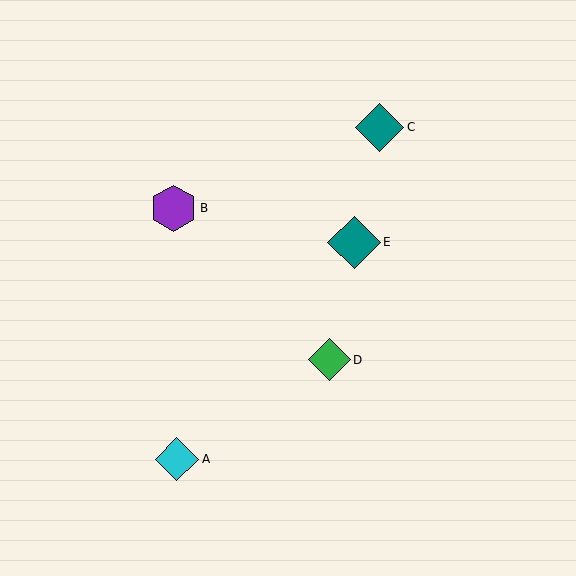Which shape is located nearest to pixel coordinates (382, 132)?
The teal diamond (labeled C) at (380, 127) is nearest to that location.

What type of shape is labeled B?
Shape B is a purple hexagon.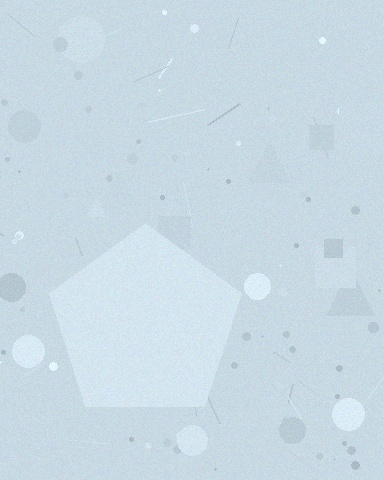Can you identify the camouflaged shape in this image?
The camouflaged shape is a pentagon.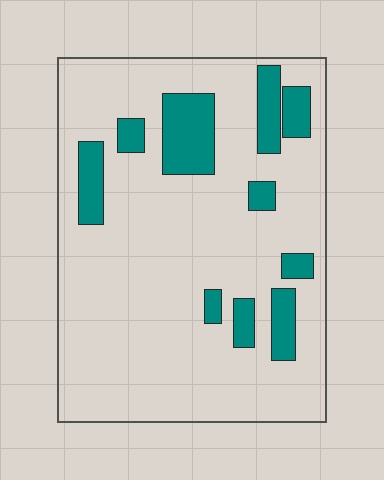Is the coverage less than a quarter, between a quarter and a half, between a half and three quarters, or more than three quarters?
Less than a quarter.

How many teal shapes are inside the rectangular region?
10.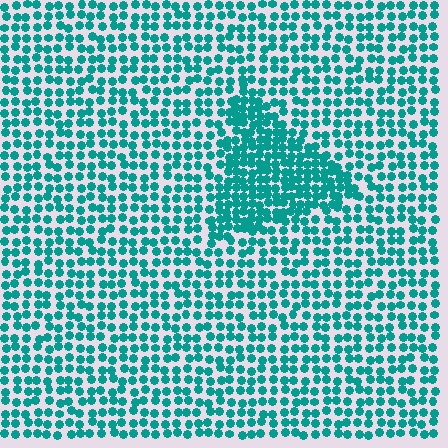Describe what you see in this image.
The image contains small teal elements arranged at two different densities. A triangle-shaped region is visible where the elements are more densely packed than the surrounding area.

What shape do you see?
I see a triangle.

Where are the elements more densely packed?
The elements are more densely packed inside the triangle boundary.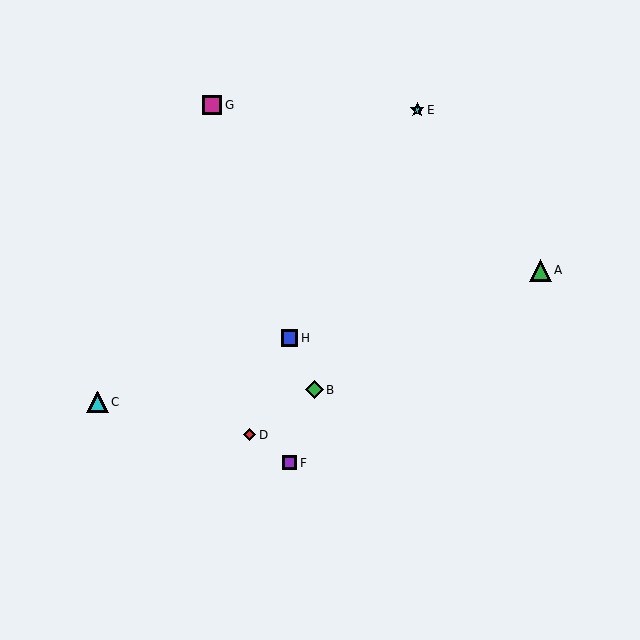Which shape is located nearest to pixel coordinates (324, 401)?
The green diamond (labeled B) at (314, 390) is nearest to that location.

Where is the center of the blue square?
The center of the blue square is at (289, 338).